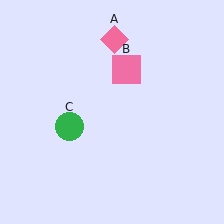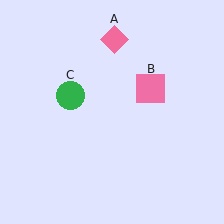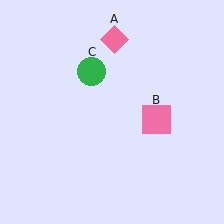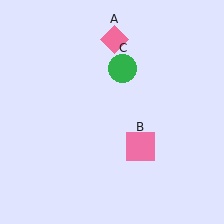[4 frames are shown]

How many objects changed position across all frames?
2 objects changed position: pink square (object B), green circle (object C).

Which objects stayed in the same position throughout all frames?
Pink diamond (object A) remained stationary.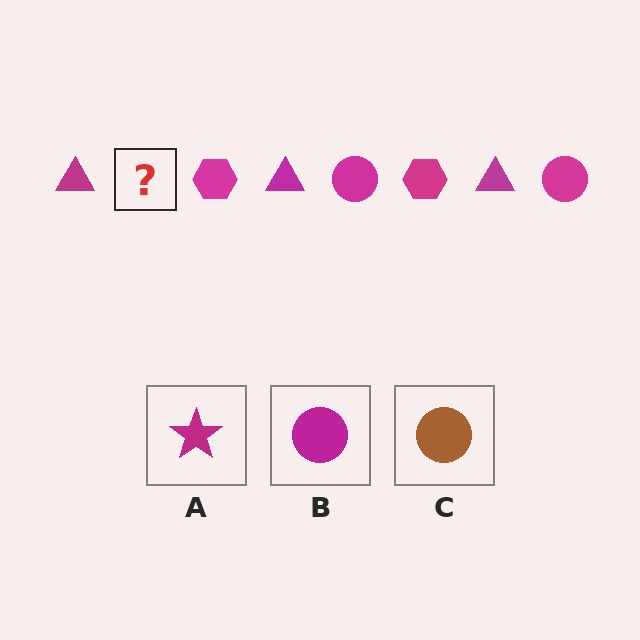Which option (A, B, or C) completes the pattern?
B.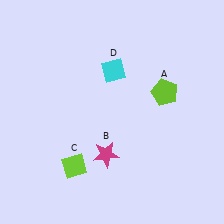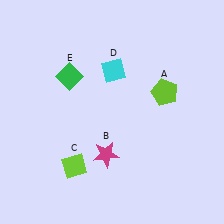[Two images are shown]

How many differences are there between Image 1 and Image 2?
There is 1 difference between the two images.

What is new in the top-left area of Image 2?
A green diamond (E) was added in the top-left area of Image 2.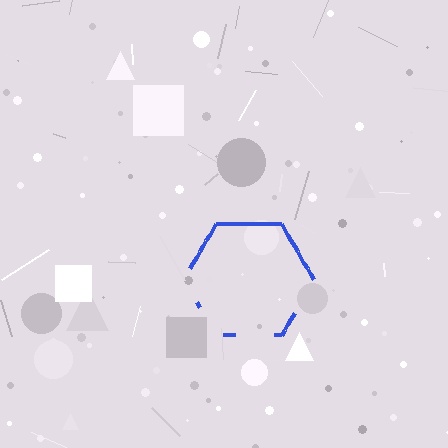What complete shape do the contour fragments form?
The contour fragments form a hexagon.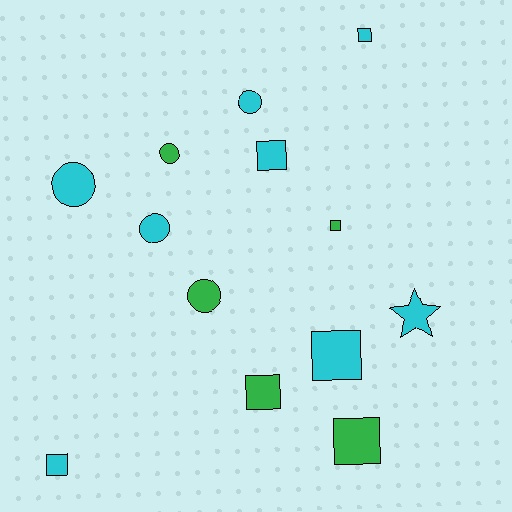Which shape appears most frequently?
Square, with 7 objects.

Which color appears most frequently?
Cyan, with 8 objects.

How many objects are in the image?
There are 13 objects.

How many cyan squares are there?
There are 4 cyan squares.